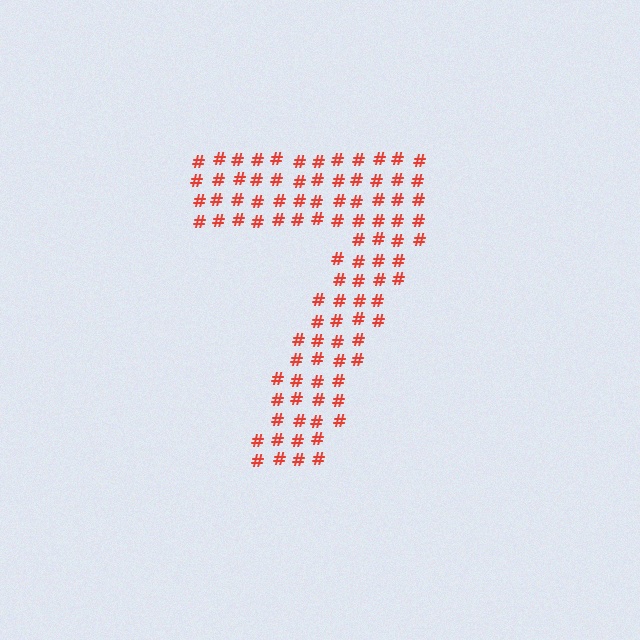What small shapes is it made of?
It is made of small hash symbols.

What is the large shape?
The large shape is the digit 7.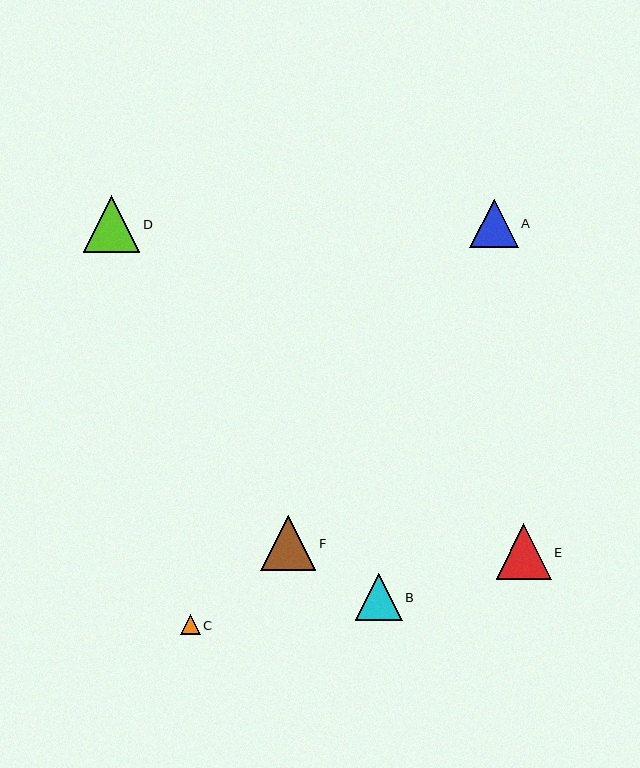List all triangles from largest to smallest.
From largest to smallest: D, E, F, A, B, C.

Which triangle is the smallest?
Triangle C is the smallest with a size of approximately 20 pixels.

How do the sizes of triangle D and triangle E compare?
Triangle D and triangle E are approximately the same size.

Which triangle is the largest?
Triangle D is the largest with a size of approximately 57 pixels.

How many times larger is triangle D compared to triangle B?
Triangle D is approximately 1.2 times the size of triangle B.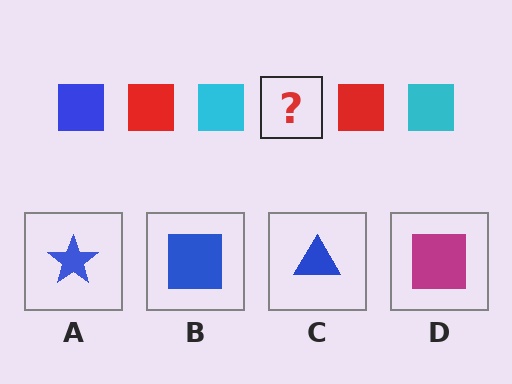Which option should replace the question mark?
Option B.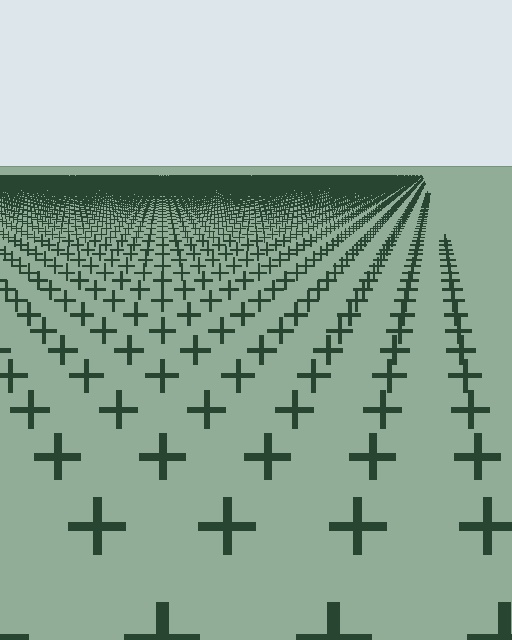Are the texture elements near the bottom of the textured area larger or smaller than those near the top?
Larger. Near the bottom, elements are closer to the viewer and appear at a bigger on-screen size.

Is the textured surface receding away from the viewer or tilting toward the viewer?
The surface is receding away from the viewer. Texture elements get smaller and denser toward the top.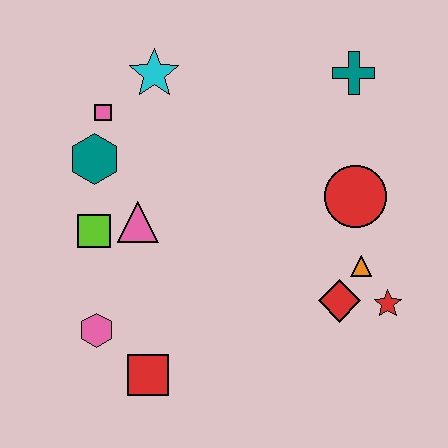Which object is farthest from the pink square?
The red star is farthest from the pink square.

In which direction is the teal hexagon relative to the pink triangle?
The teal hexagon is above the pink triangle.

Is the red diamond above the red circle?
No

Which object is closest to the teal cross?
The red circle is closest to the teal cross.